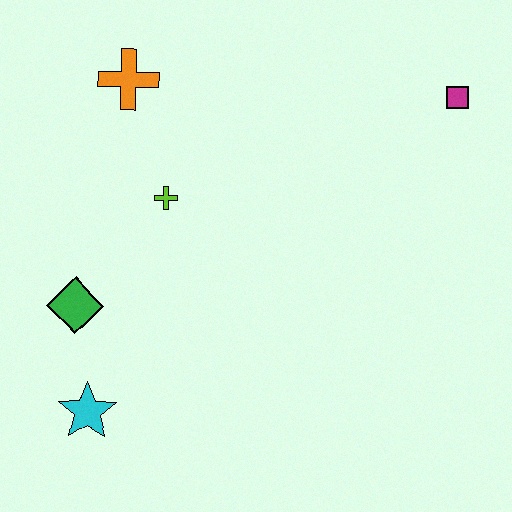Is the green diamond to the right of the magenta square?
No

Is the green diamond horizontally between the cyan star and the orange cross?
No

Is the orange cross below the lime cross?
No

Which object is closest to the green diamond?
The cyan star is closest to the green diamond.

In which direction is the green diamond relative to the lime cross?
The green diamond is below the lime cross.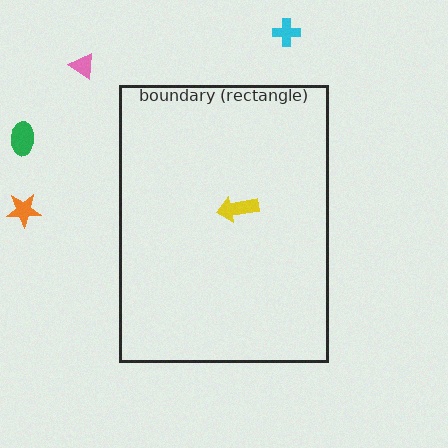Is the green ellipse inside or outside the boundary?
Outside.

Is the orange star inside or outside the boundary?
Outside.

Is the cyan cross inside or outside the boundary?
Outside.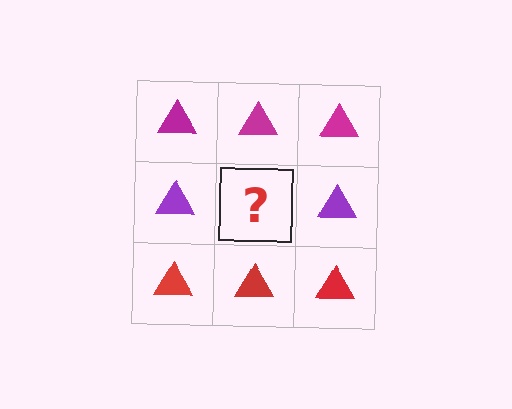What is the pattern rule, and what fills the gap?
The rule is that each row has a consistent color. The gap should be filled with a purple triangle.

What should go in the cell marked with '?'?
The missing cell should contain a purple triangle.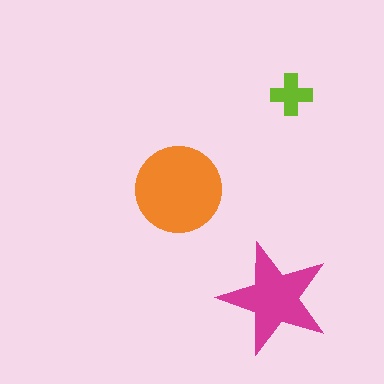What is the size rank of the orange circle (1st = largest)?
1st.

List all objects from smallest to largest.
The lime cross, the magenta star, the orange circle.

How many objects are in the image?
There are 3 objects in the image.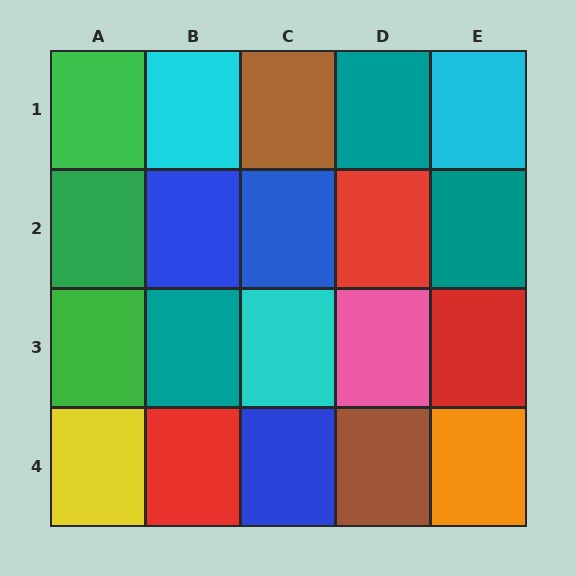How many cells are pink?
1 cell is pink.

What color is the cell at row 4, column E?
Orange.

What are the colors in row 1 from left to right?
Green, cyan, brown, teal, cyan.